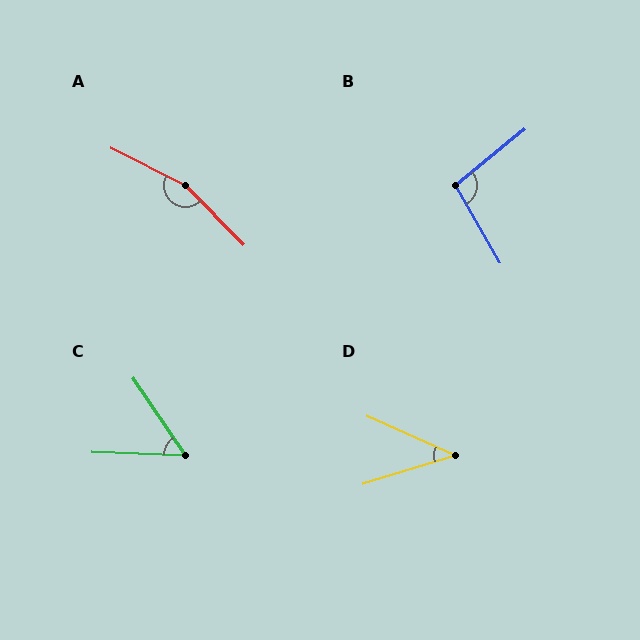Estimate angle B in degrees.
Approximately 99 degrees.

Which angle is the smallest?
D, at approximately 41 degrees.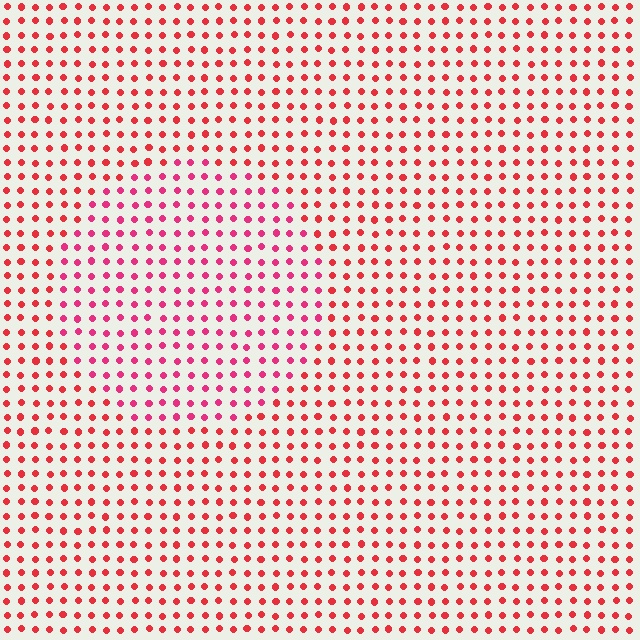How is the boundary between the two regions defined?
The boundary is defined purely by a slight shift in hue (about 23 degrees). Spacing, size, and orientation are identical on both sides.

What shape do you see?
I see a circle.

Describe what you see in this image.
The image is filled with small red elements in a uniform arrangement. A circle-shaped region is visible where the elements are tinted to a slightly different hue, forming a subtle color boundary.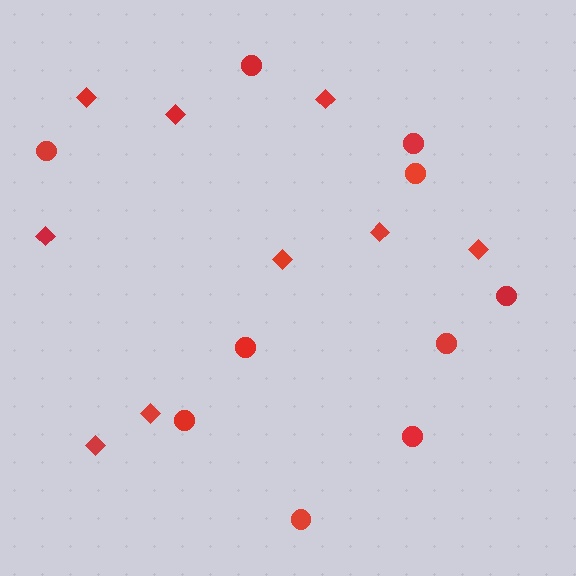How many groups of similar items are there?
There are 2 groups: one group of diamonds (9) and one group of circles (10).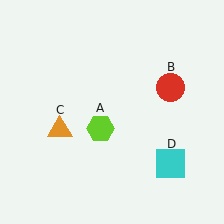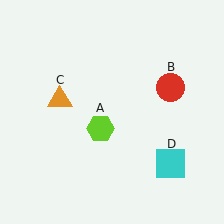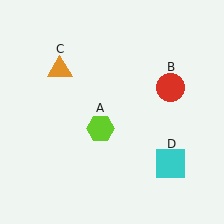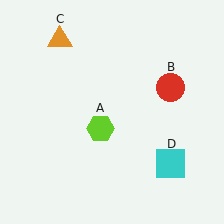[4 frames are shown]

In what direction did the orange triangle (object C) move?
The orange triangle (object C) moved up.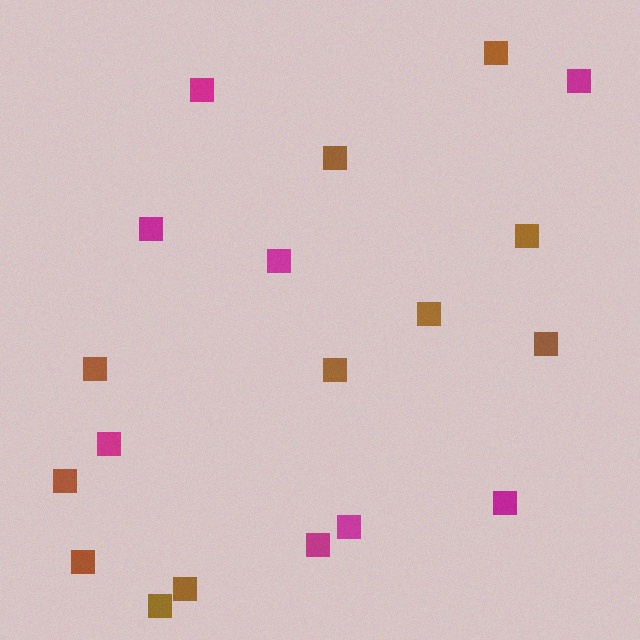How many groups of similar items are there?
There are 2 groups: one group of brown squares (11) and one group of magenta squares (8).